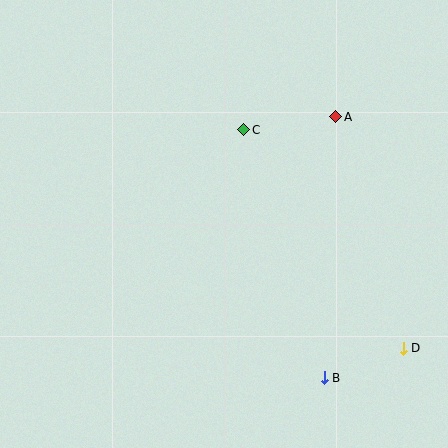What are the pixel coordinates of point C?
Point C is at (244, 130).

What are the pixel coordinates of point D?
Point D is at (403, 348).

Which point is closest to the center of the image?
Point C at (244, 130) is closest to the center.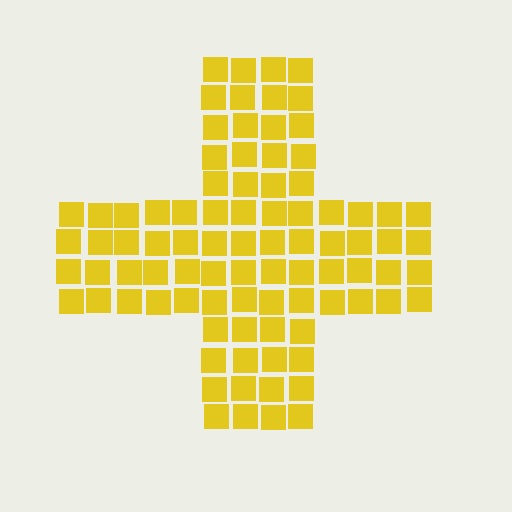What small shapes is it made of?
It is made of small squares.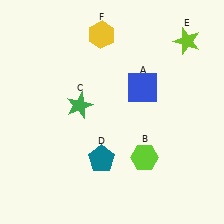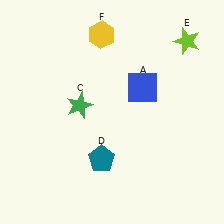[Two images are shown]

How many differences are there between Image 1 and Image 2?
There is 1 difference between the two images.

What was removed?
The lime hexagon (B) was removed in Image 2.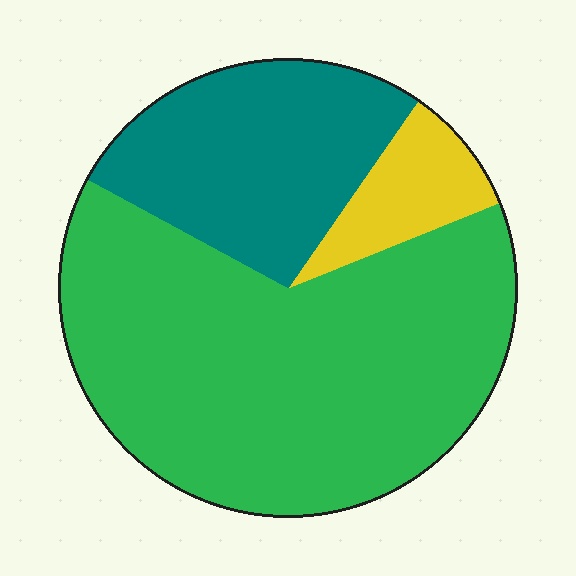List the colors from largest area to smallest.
From largest to smallest: green, teal, yellow.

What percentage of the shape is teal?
Teal takes up about one quarter (1/4) of the shape.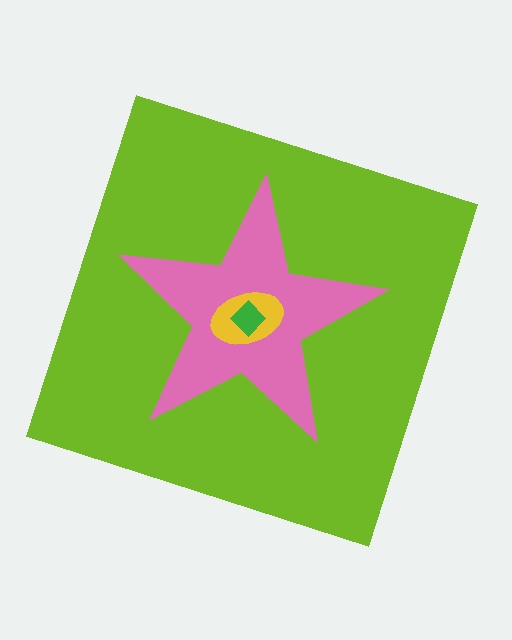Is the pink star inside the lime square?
Yes.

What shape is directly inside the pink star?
The yellow ellipse.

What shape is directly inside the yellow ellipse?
The green diamond.